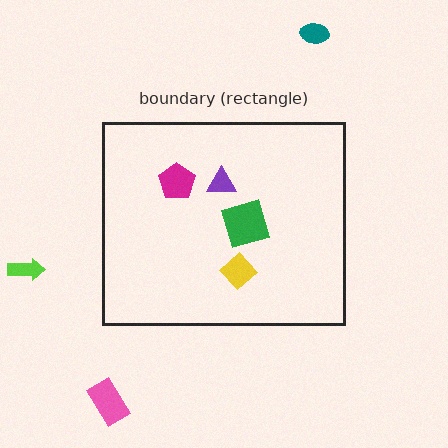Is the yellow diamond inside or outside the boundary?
Inside.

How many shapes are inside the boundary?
4 inside, 3 outside.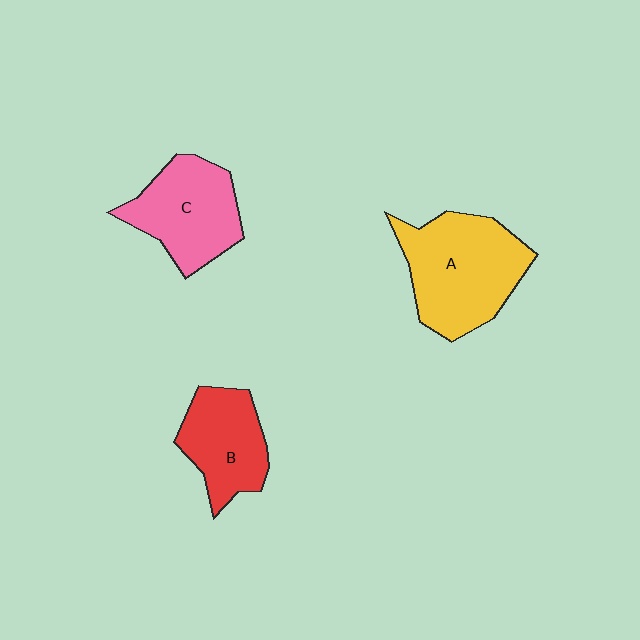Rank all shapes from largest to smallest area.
From largest to smallest: A (yellow), C (pink), B (red).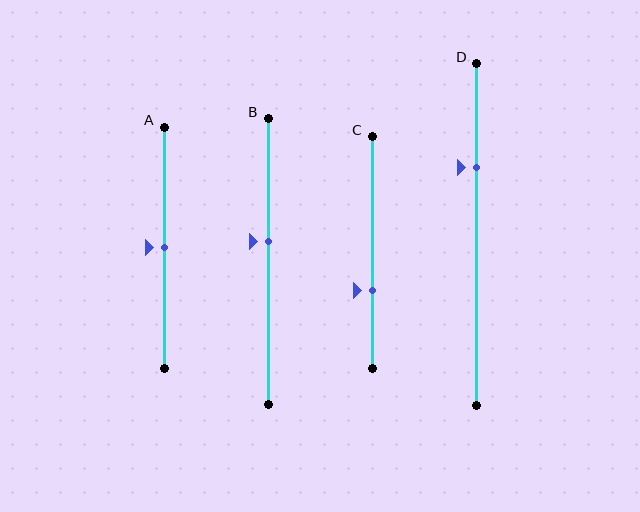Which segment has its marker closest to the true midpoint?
Segment A has its marker closest to the true midpoint.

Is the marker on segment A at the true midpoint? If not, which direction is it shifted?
Yes, the marker on segment A is at the true midpoint.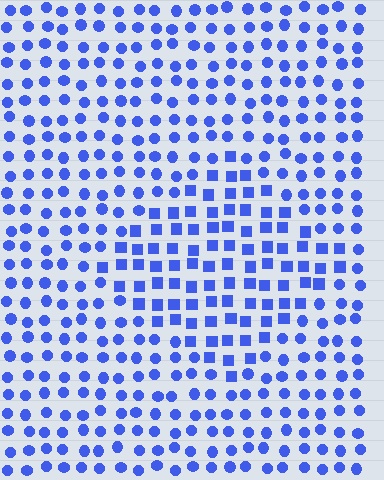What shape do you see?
I see a diamond.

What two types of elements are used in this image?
The image uses squares inside the diamond region and circles outside it.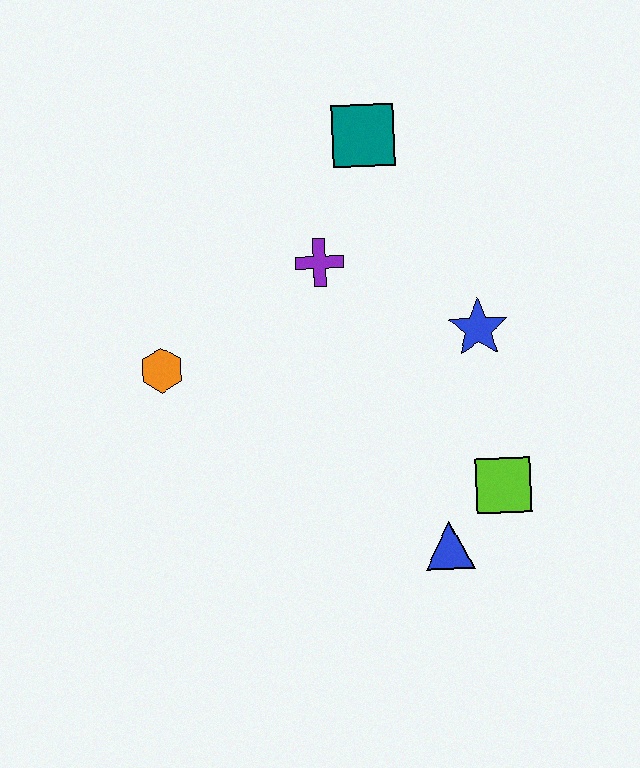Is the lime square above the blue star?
No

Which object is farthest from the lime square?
The teal square is farthest from the lime square.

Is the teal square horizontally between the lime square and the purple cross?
Yes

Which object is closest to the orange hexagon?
The purple cross is closest to the orange hexagon.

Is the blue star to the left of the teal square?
No